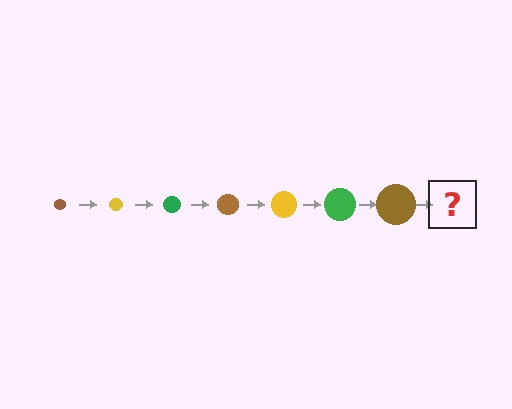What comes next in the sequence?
The next element should be a yellow circle, larger than the previous one.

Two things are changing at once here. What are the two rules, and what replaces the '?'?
The two rules are that the circle grows larger each step and the color cycles through brown, yellow, and green. The '?' should be a yellow circle, larger than the previous one.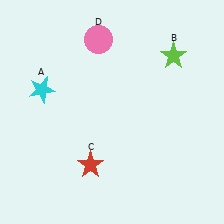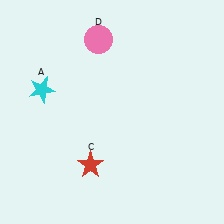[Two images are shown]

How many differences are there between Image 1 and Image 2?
There is 1 difference between the two images.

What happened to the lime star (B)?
The lime star (B) was removed in Image 2. It was in the top-right area of Image 1.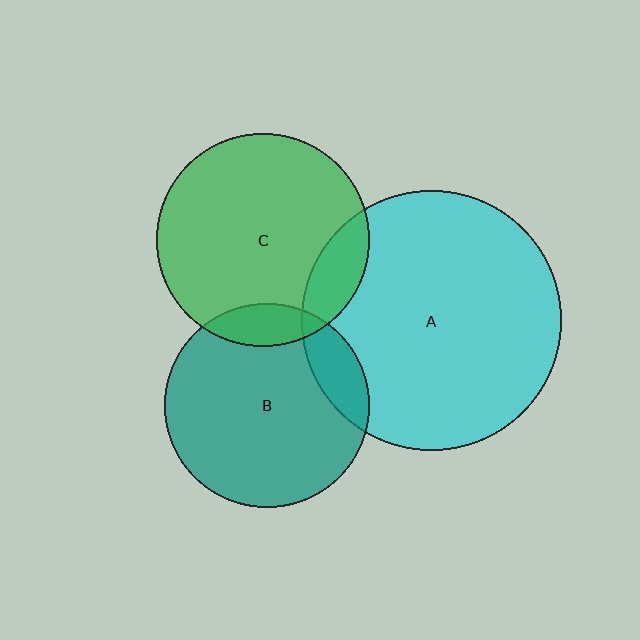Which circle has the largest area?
Circle A (cyan).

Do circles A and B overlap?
Yes.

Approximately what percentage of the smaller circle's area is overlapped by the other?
Approximately 15%.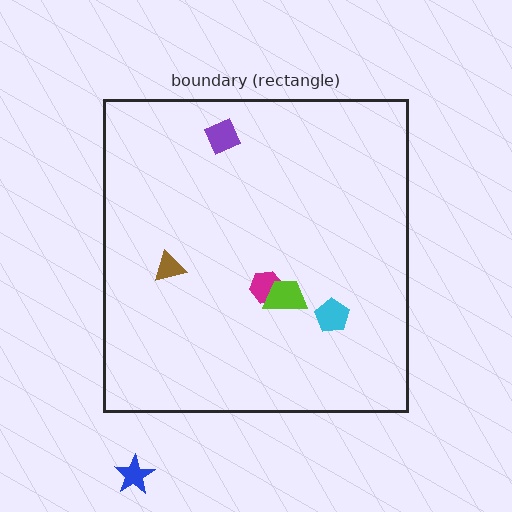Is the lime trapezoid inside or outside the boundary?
Inside.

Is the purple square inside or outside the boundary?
Inside.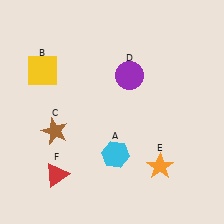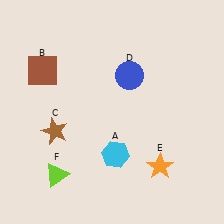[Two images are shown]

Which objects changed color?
B changed from yellow to brown. D changed from purple to blue. F changed from red to lime.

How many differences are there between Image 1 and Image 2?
There are 3 differences between the two images.